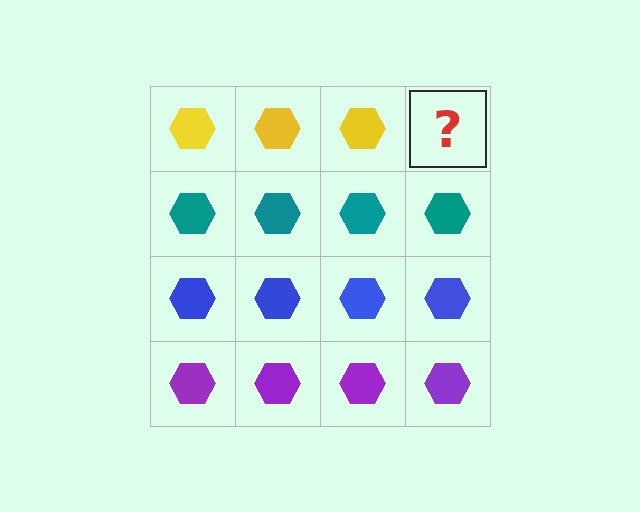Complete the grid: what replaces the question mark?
The question mark should be replaced with a yellow hexagon.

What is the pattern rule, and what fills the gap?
The rule is that each row has a consistent color. The gap should be filled with a yellow hexagon.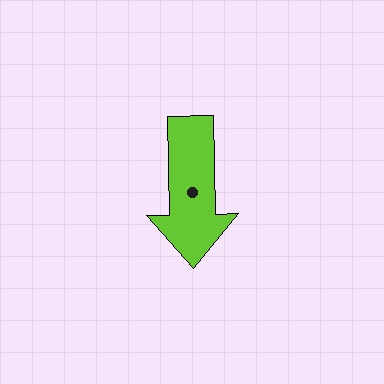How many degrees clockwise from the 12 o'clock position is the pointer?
Approximately 179 degrees.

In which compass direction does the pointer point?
South.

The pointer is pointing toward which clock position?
Roughly 6 o'clock.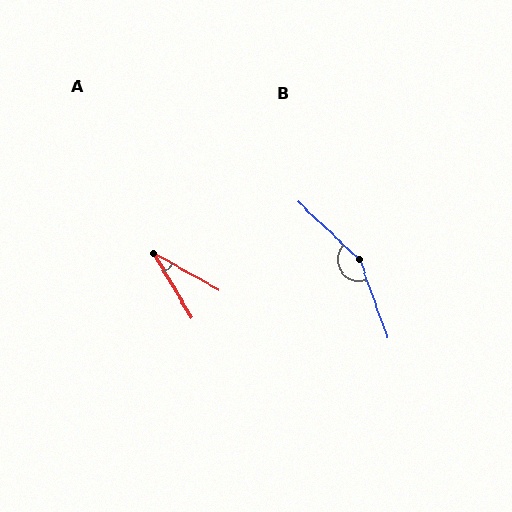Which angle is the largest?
B, at approximately 153 degrees.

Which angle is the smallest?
A, at approximately 30 degrees.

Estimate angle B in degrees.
Approximately 153 degrees.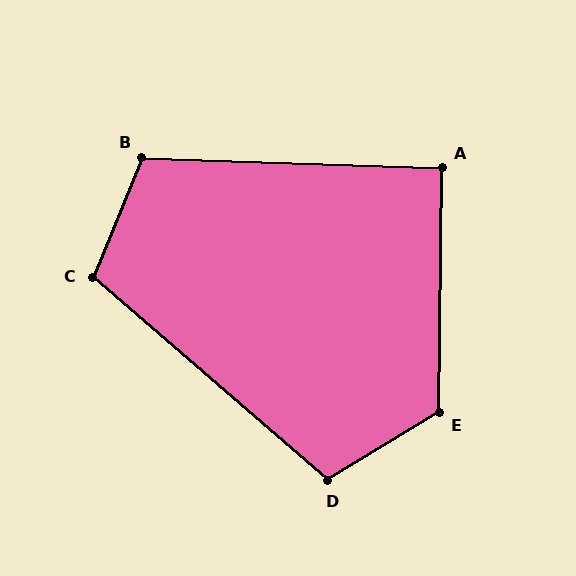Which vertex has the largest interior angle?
E, at approximately 122 degrees.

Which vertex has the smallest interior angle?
A, at approximately 91 degrees.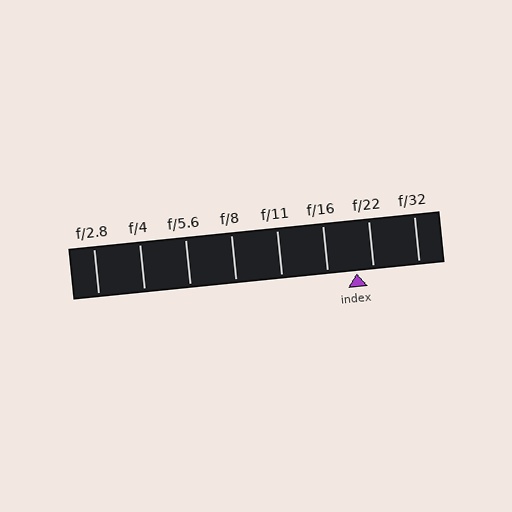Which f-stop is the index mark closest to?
The index mark is closest to f/22.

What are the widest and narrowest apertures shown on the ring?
The widest aperture shown is f/2.8 and the narrowest is f/32.